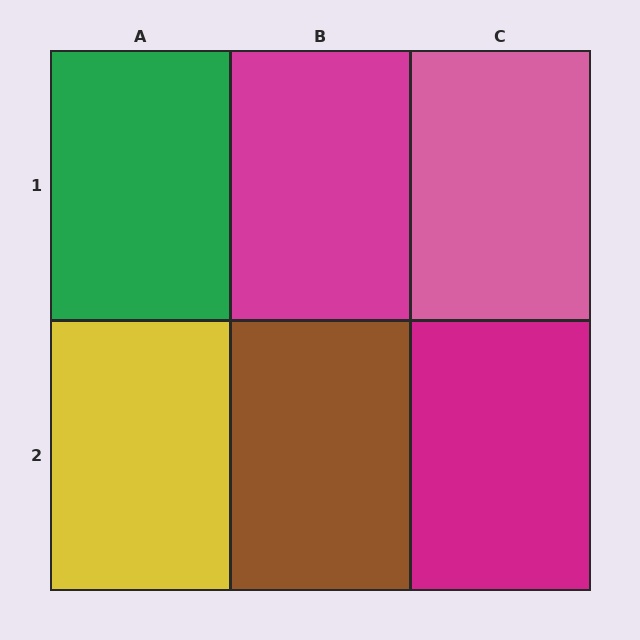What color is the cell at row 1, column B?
Magenta.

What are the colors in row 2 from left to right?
Yellow, brown, magenta.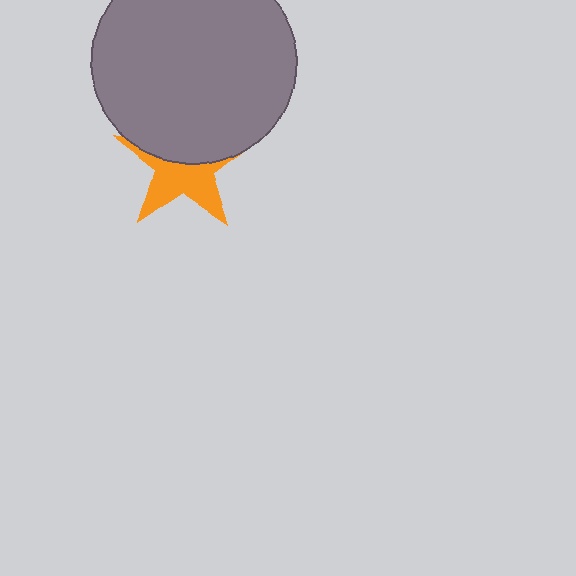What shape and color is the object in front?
The object in front is a gray circle.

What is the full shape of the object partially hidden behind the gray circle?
The partially hidden object is an orange star.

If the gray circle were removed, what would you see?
You would see the complete orange star.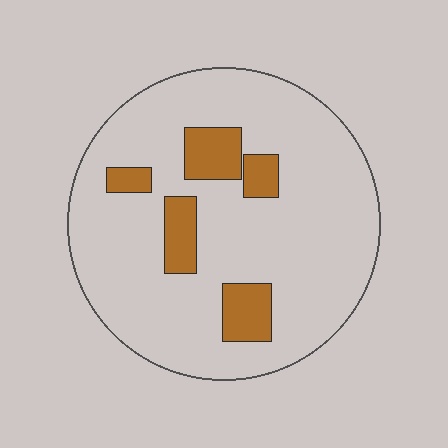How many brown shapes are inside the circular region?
5.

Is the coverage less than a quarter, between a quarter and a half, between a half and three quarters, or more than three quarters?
Less than a quarter.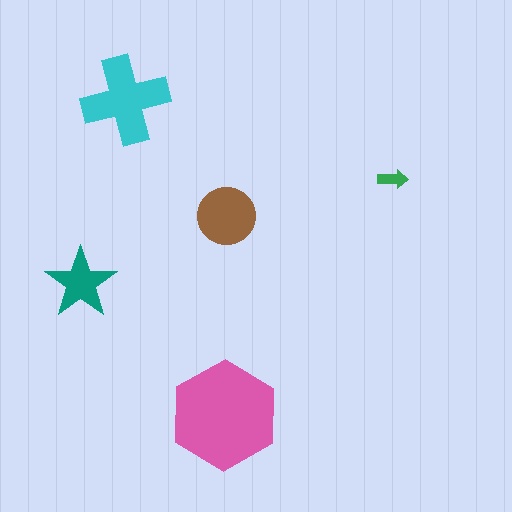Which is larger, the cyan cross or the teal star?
The cyan cross.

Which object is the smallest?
The green arrow.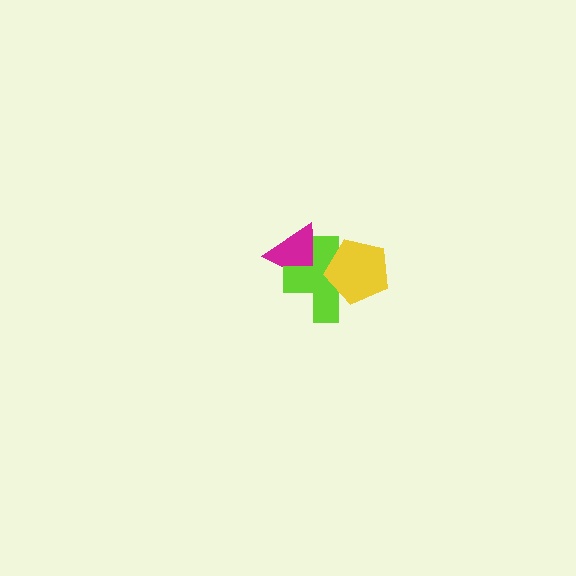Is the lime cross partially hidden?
Yes, it is partially covered by another shape.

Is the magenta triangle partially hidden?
Yes, it is partially covered by another shape.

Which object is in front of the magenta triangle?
The lime cross is in front of the magenta triangle.